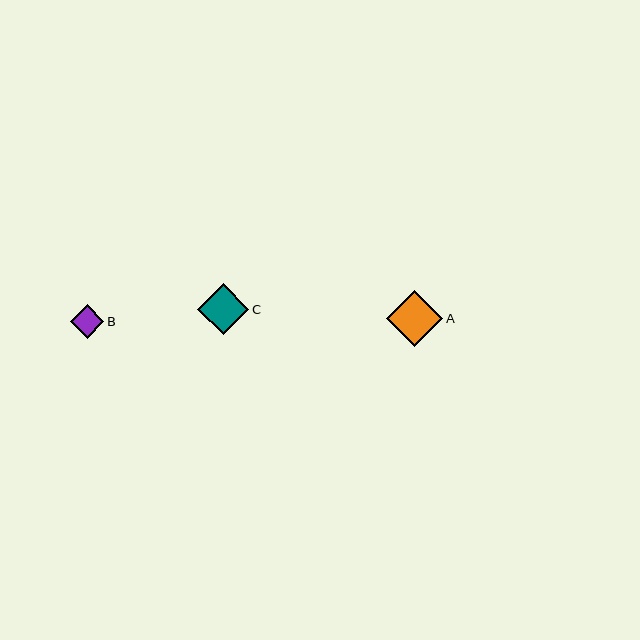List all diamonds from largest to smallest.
From largest to smallest: A, C, B.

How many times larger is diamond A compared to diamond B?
Diamond A is approximately 1.7 times the size of diamond B.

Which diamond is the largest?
Diamond A is the largest with a size of approximately 56 pixels.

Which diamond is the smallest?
Diamond B is the smallest with a size of approximately 34 pixels.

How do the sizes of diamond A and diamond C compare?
Diamond A and diamond C are approximately the same size.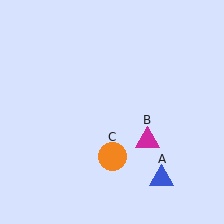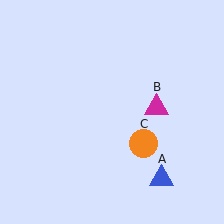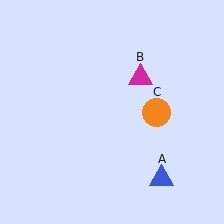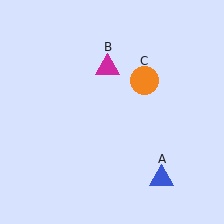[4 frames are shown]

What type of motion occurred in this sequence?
The magenta triangle (object B), orange circle (object C) rotated counterclockwise around the center of the scene.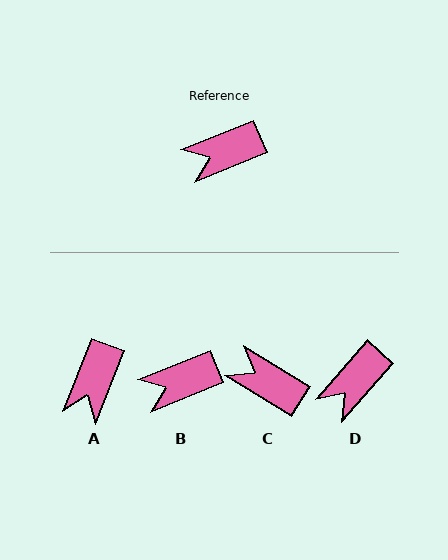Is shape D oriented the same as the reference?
No, it is off by about 27 degrees.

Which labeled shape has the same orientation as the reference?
B.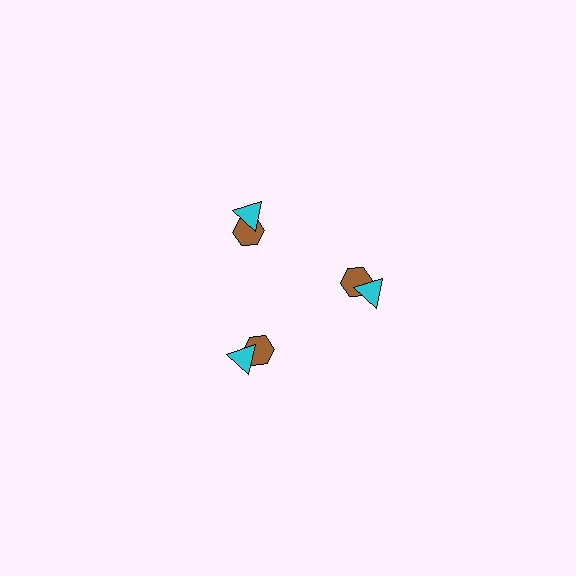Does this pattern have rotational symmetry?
Yes, this pattern has 3-fold rotational symmetry. It looks the same after rotating 120 degrees around the center.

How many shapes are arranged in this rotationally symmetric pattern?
There are 6 shapes, arranged in 3 groups of 2.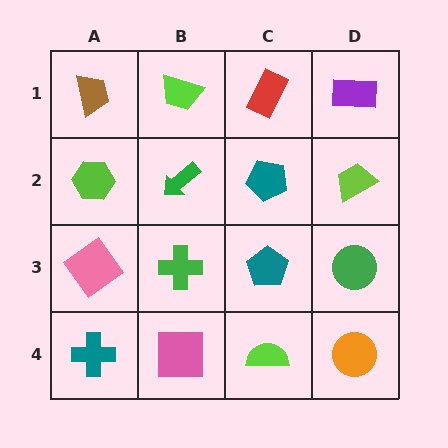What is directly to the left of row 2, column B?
A lime hexagon.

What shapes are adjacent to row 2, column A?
A brown trapezoid (row 1, column A), a pink diamond (row 3, column A), a green arrow (row 2, column B).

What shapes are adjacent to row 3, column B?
A green arrow (row 2, column B), a pink square (row 4, column B), a pink diamond (row 3, column A), a teal pentagon (row 3, column C).